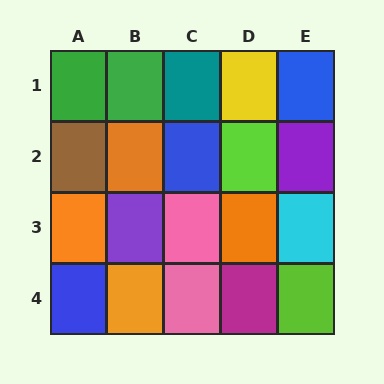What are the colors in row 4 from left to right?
Blue, orange, pink, magenta, lime.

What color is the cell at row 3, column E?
Cyan.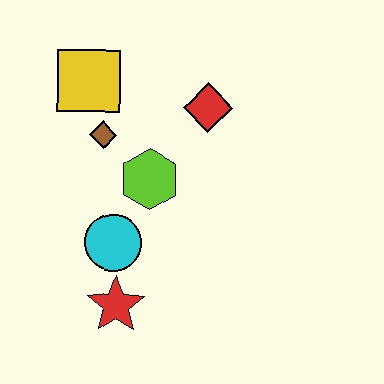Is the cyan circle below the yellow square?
Yes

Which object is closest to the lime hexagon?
The brown diamond is closest to the lime hexagon.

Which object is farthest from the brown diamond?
The red star is farthest from the brown diamond.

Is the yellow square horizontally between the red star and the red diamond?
No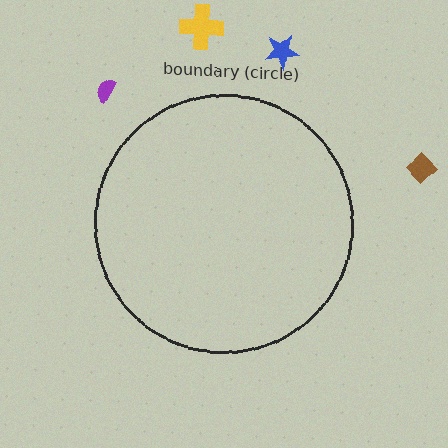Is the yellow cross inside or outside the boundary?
Outside.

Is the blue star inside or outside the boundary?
Outside.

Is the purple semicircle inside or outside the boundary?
Outside.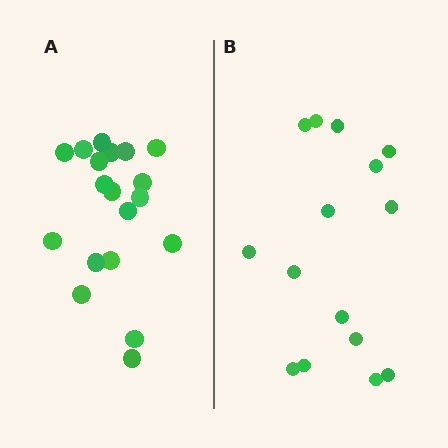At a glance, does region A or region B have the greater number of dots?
Region A (the left region) has more dots.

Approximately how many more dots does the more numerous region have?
Region A has about 4 more dots than region B.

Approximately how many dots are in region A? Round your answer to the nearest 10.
About 20 dots. (The exact count is 19, which rounds to 20.)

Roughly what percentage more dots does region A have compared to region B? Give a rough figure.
About 25% more.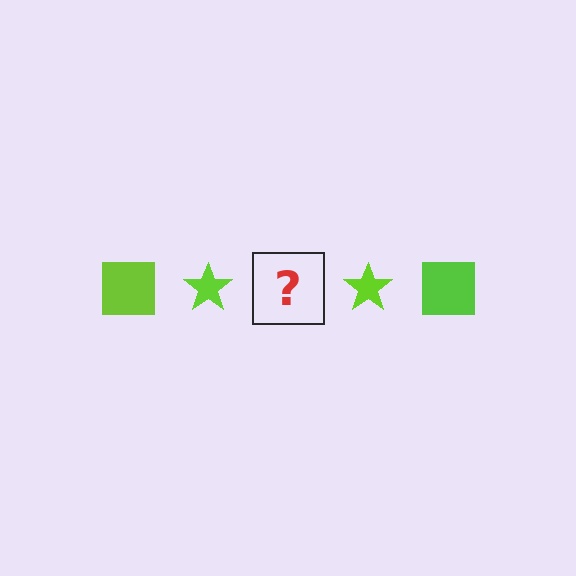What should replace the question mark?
The question mark should be replaced with a lime square.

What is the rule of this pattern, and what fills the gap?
The rule is that the pattern cycles through square, star shapes in lime. The gap should be filled with a lime square.